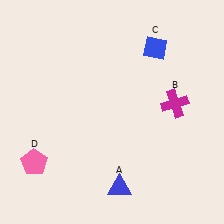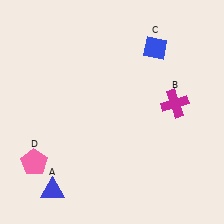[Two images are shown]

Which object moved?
The blue triangle (A) moved left.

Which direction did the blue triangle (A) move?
The blue triangle (A) moved left.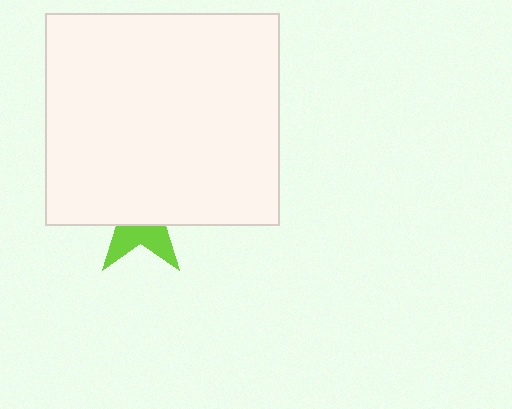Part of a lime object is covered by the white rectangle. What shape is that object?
It is a star.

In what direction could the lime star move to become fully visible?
The lime star could move down. That would shift it out from behind the white rectangle entirely.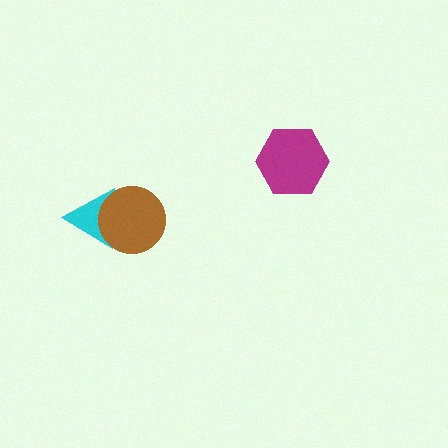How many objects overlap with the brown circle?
1 object overlaps with the brown circle.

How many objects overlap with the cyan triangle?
1 object overlaps with the cyan triangle.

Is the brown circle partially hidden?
No, no other shape covers it.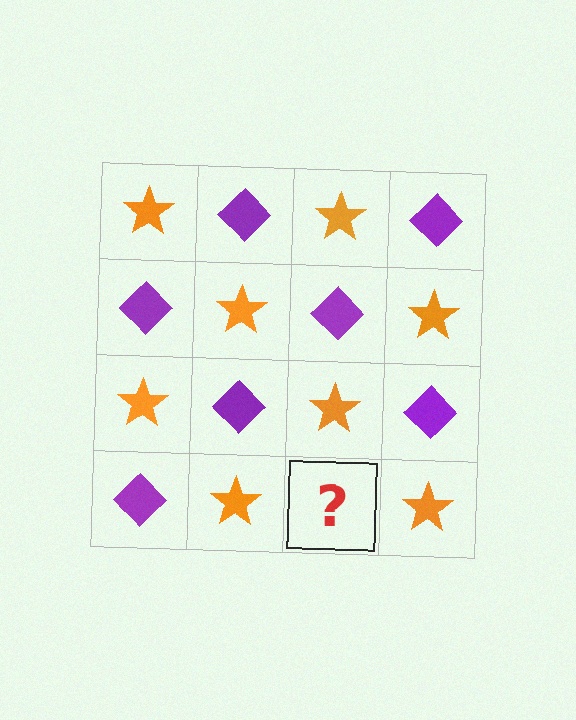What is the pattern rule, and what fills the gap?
The rule is that it alternates orange star and purple diamond in a checkerboard pattern. The gap should be filled with a purple diamond.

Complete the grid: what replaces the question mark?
The question mark should be replaced with a purple diamond.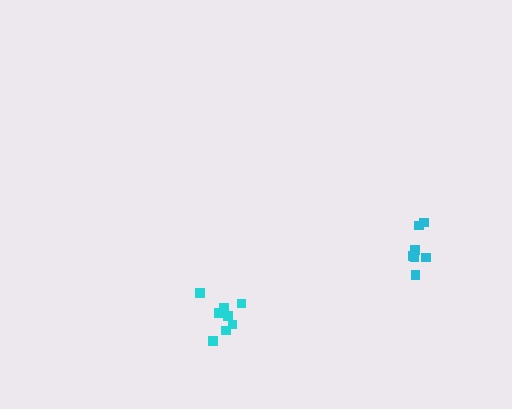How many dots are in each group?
Group 1: 7 dots, Group 2: 8 dots (15 total).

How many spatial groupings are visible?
There are 2 spatial groupings.